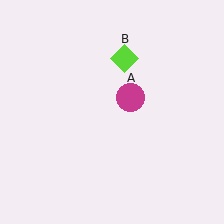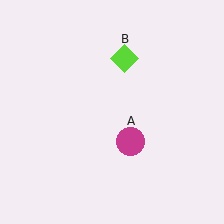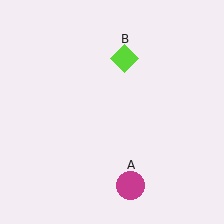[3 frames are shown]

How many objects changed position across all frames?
1 object changed position: magenta circle (object A).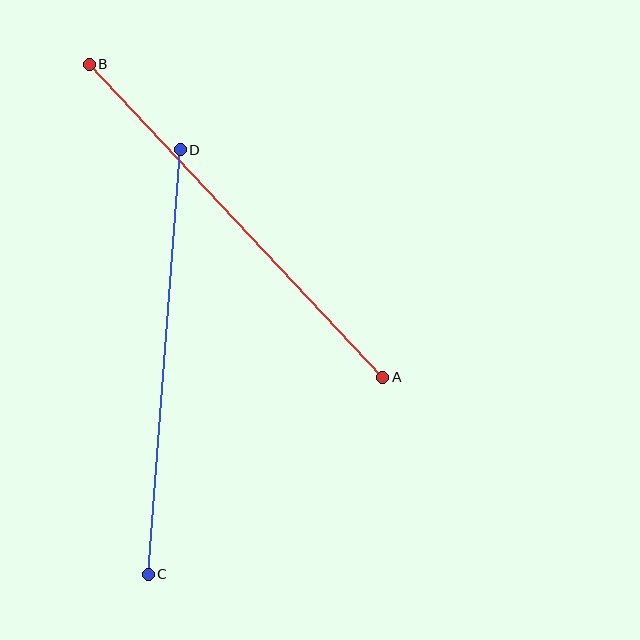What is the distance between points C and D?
The distance is approximately 426 pixels.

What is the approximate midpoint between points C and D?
The midpoint is at approximately (164, 362) pixels.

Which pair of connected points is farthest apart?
Points A and B are farthest apart.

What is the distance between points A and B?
The distance is approximately 429 pixels.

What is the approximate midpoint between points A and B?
The midpoint is at approximately (236, 221) pixels.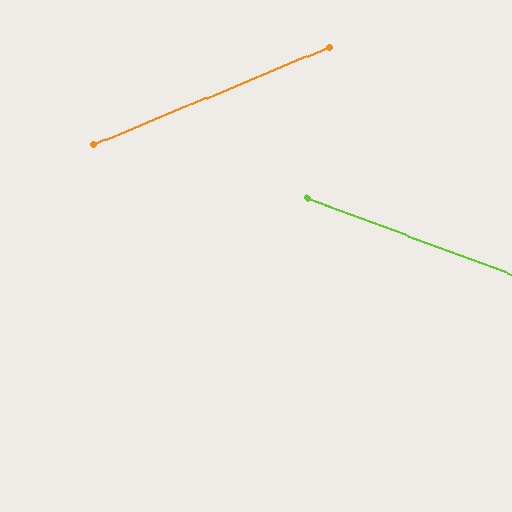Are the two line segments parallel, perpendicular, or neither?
Neither parallel nor perpendicular — they differ by about 43°.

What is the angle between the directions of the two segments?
Approximately 43 degrees.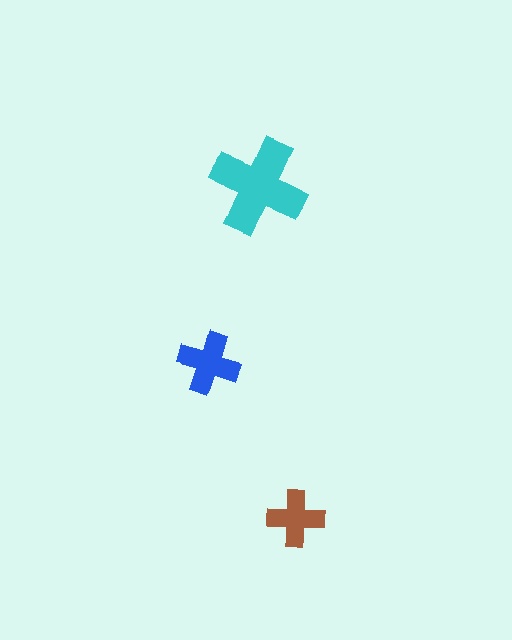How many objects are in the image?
There are 3 objects in the image.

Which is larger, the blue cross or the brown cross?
The blue one.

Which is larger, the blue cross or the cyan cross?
The cyan one.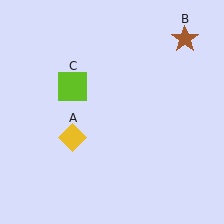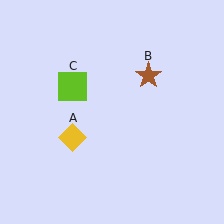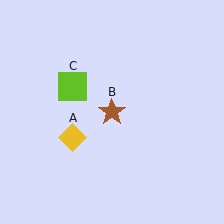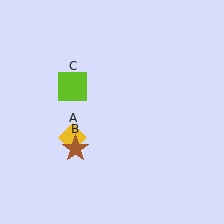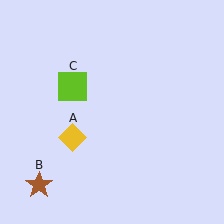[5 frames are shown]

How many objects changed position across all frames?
1 object changed position: brown star (object B).